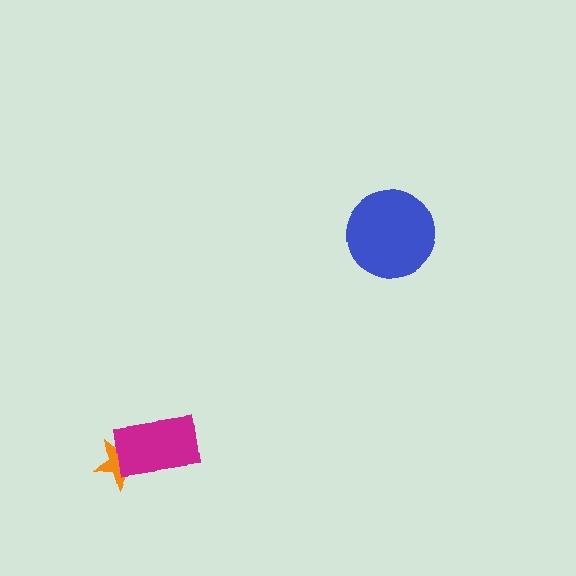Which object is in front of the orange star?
The magenta rectangle is in front of the orange star.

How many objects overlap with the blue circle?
0 objects overlap with the blue circle.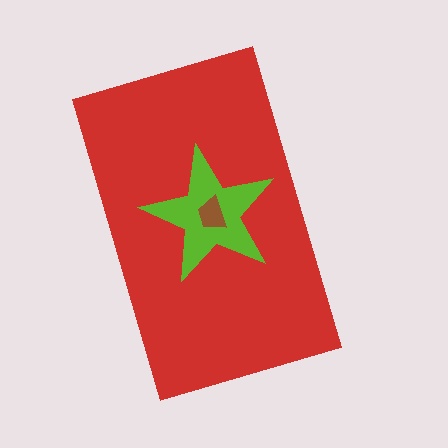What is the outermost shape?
The red rectangle.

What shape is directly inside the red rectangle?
The lime star.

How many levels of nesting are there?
3.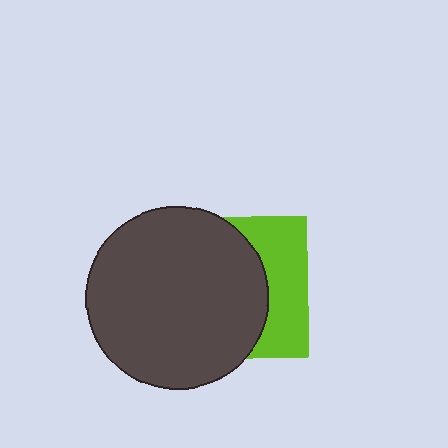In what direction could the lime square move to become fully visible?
The lime square could move right. That would shift it out from behind the dark gray circle entirely.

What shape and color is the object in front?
The object in front is a dark gray circle.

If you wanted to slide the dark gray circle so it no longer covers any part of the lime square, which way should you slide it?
Slide it left — that is the most direct way to separate the two shapes.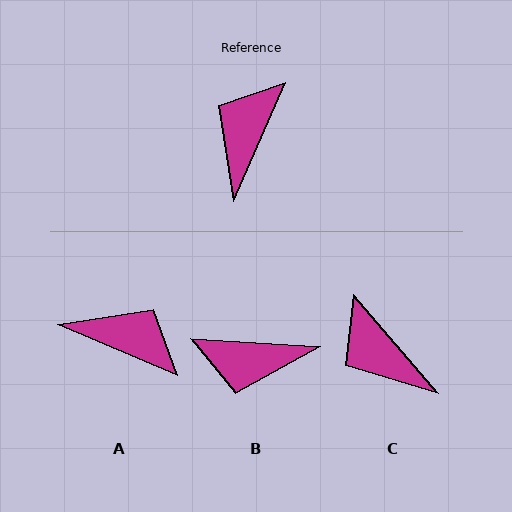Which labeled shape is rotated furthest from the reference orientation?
B, about 110 degrees away.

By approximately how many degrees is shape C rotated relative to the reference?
Approximately 65 degrees counter-clockwise.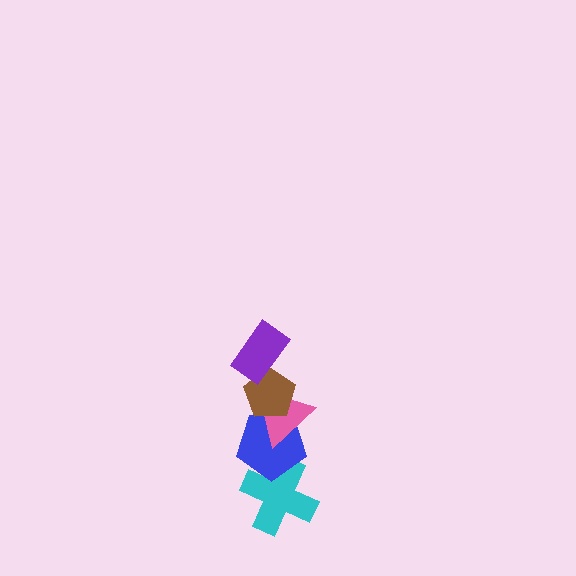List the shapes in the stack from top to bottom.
From top to bottom: the purple rectangle, the brown pentagon, the pink triangle, the blue pentagon, the cyan cross.